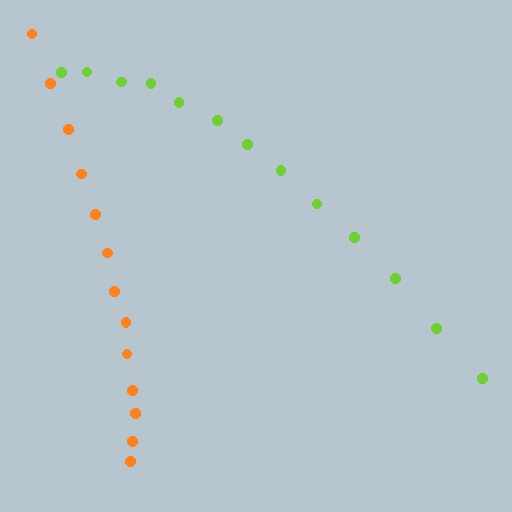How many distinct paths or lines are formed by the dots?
There are 2 distinct paths.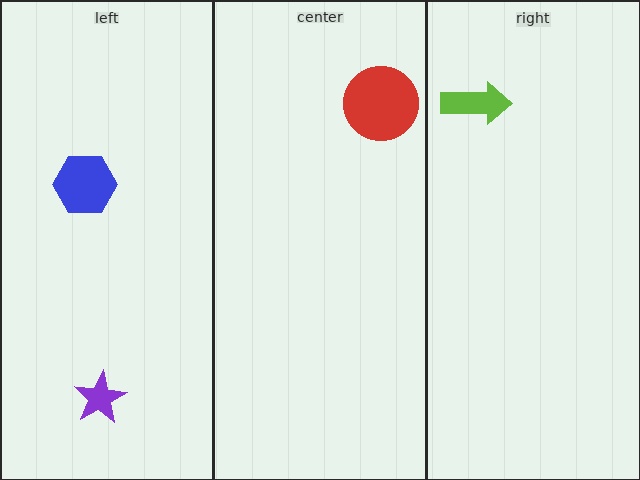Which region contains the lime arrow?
The right region.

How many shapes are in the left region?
2.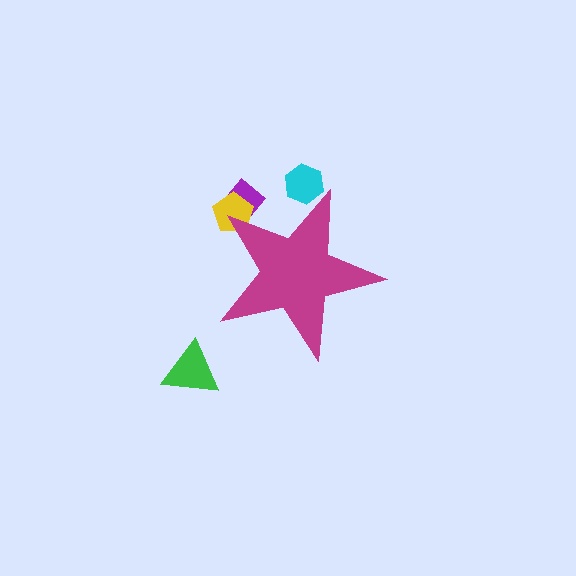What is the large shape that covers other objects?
A magenta star.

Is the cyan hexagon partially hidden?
Yes, the cyan hexagon is partially hidden behind the magenta star.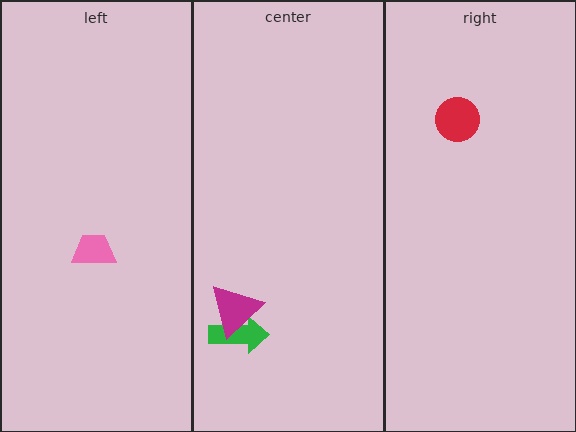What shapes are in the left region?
The pink trapezoid.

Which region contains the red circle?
The right region.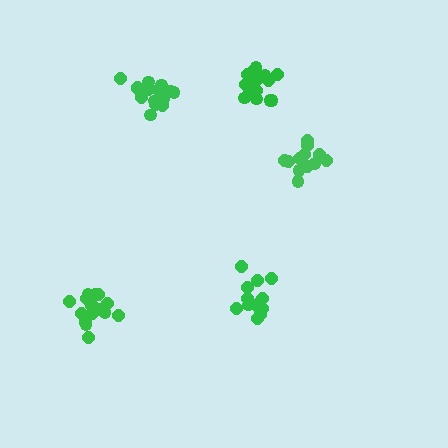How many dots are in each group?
Group 1: 16 dots, Group 2: 14 dots, Group 3: 13 dots, Group 4: 17 dots, Group 5: 17 dots (77 total).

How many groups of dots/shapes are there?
There are 5 groups.